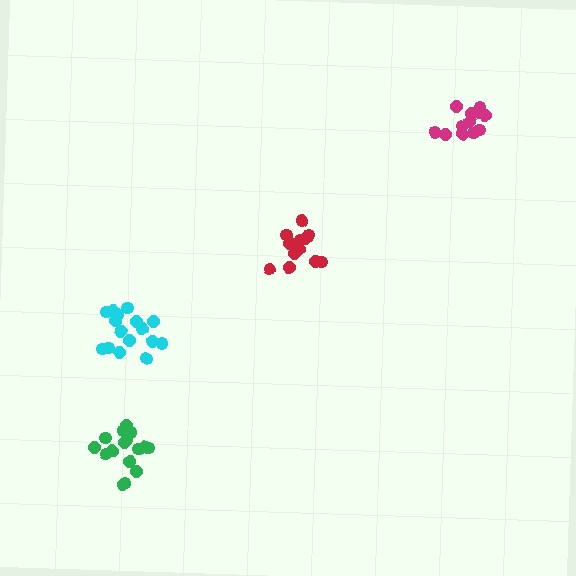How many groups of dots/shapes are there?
There are 4 groups.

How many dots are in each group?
Group 1: 12 dots, Group 2: 17 dots, Group 3: 12 dots, Group 4: 16 dots (57 total).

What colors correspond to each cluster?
The clusters are colored: red, green, magenta, cyan.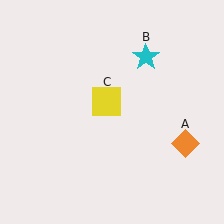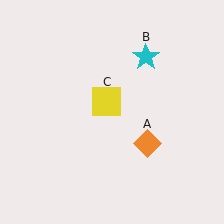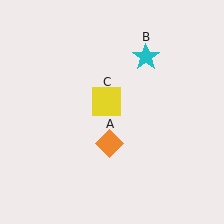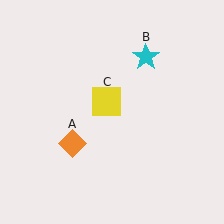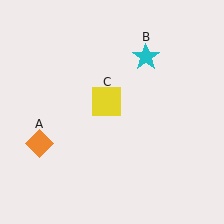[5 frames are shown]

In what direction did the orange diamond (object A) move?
The orange diamond (object A) moved left.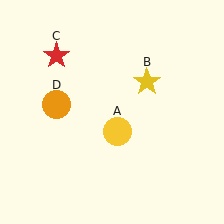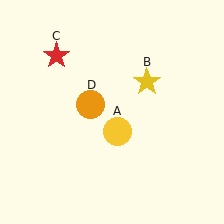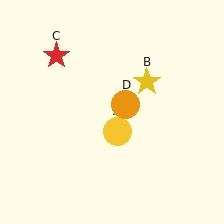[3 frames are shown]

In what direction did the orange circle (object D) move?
The orange circle (object D) moved right.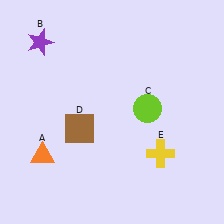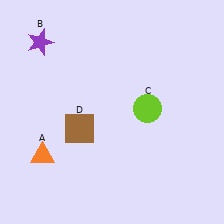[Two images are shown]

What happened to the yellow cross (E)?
The yellow cross (E) was removed in Image 2. It was in the bottom-right area of Image 1.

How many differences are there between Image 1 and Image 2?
There is 1 difference between the two images.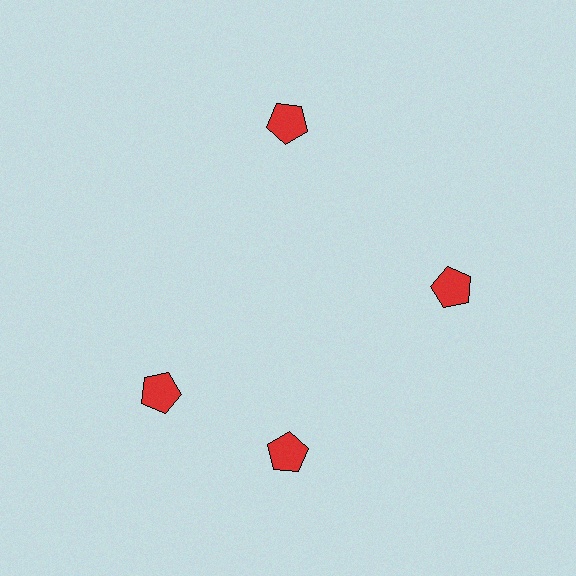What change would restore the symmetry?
The symmetry would be restored by rotating it back into even spacing with its neighbors so that all 4 pentagons sit at equal angles and equal distance from the center.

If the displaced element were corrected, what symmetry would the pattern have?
It would have 4-fold rotational symmetry — the pattern would map onto itself every 90 degrees.